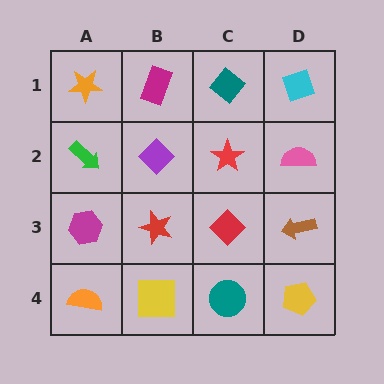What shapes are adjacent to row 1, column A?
A green arrow (row 2, column A), a magenta rectangle (row 1, column B).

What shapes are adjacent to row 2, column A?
An orange star (row 1, column A), a magenta hexagon (row 3, column A), a purple diamond (row 2, column B).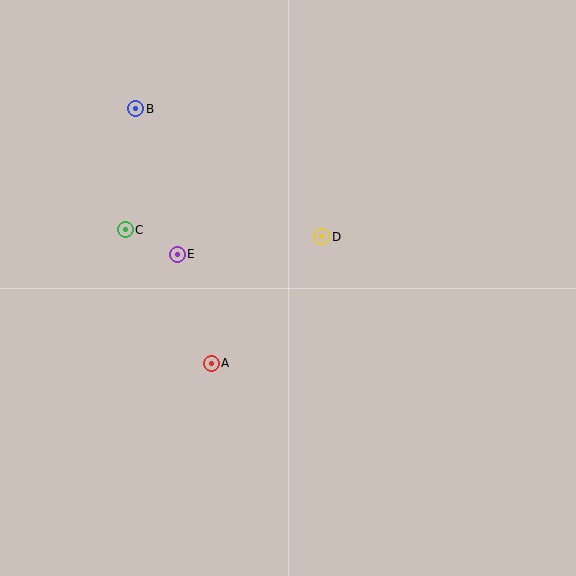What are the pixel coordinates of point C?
Point C is at (125, 230).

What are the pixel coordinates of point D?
Point D is at (322, 237).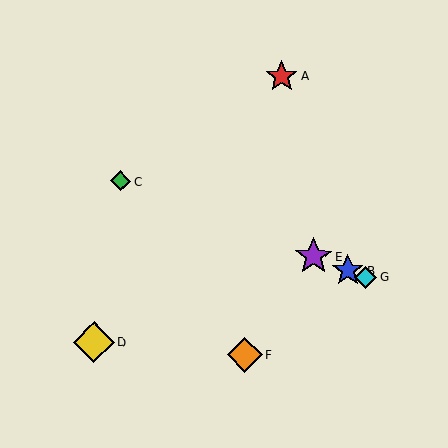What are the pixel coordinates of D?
Object D is at (94, 342).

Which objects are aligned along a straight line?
Objects B, C, E, G are aligned along a straight line.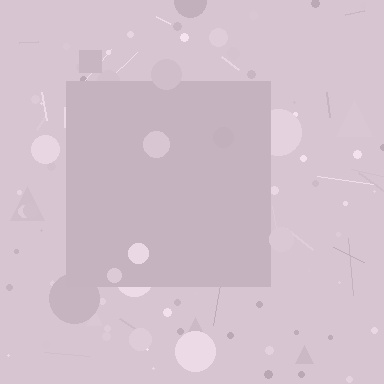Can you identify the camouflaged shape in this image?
The camouflaged shape is a square.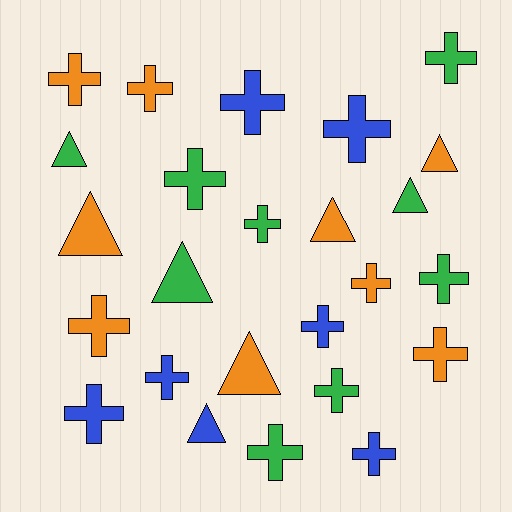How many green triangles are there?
There are 3 green triangles.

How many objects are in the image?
There are 25 objects.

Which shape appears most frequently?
Cross, with 17 objects.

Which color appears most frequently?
Green, with 9 objects.